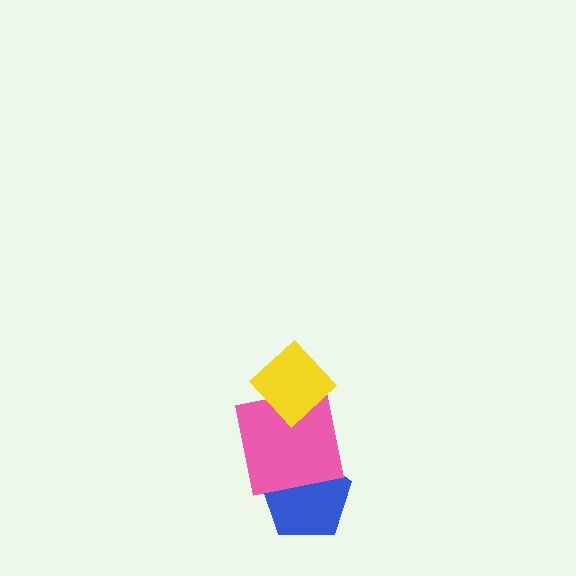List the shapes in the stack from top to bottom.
From top to bottom: the yellow diamond, the pink square, the blue pentagon.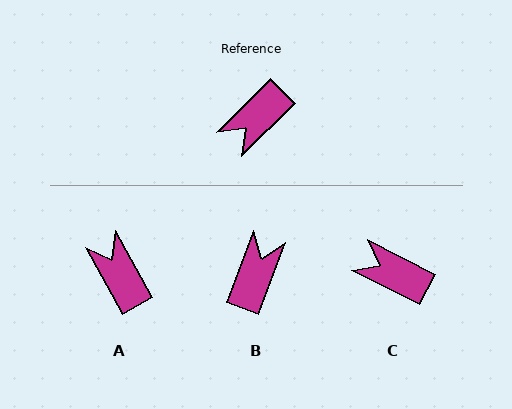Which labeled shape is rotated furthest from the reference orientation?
B, about 155 degrees away.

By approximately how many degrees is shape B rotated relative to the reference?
Approximately 155 degrees clockwise.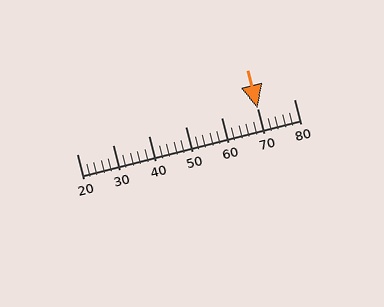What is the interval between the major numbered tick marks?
The major tick marks are spaced 10 units apart.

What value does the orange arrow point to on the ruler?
The orange arrow points to approximately 70.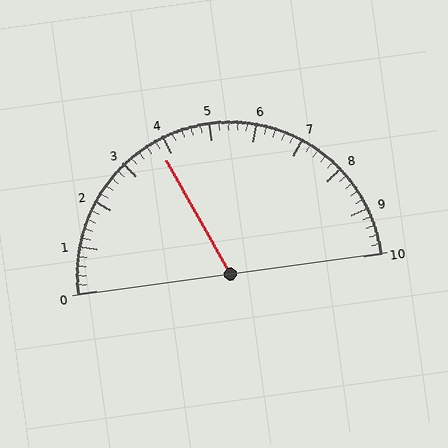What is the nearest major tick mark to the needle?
The nearest major tick mark is 4.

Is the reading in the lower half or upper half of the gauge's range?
The reading is in the lower half of the range (0 to 10).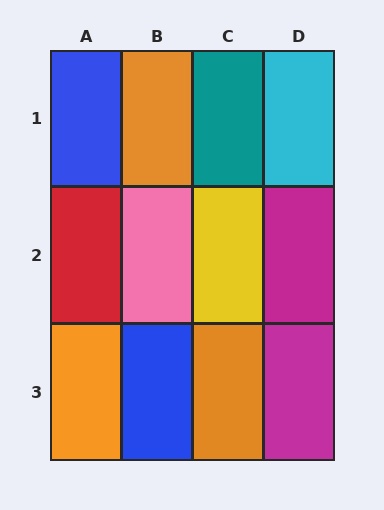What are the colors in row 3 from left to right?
Orange, blue, orange, magenta.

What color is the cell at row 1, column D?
Cyan.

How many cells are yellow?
1 cell is yellow.